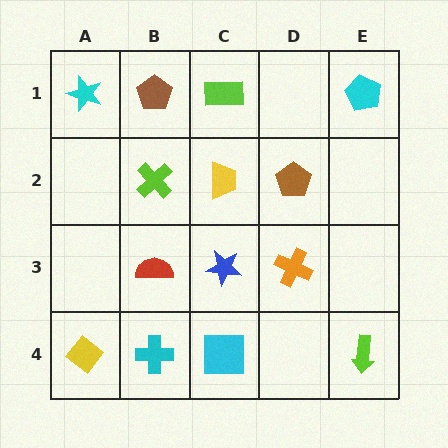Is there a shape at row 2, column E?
No, that cell is empty.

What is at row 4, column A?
A yellow diamond.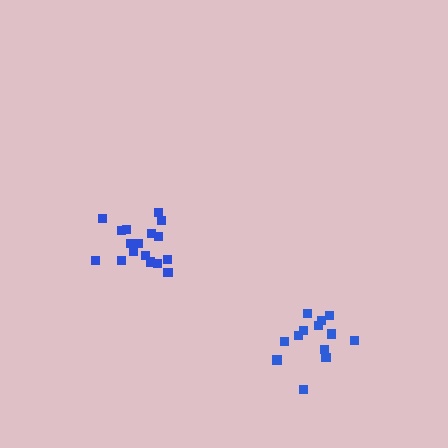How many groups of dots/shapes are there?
There are 2 groups.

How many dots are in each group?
Group 1: 13 dots, Group 2: 17 dots (30 total).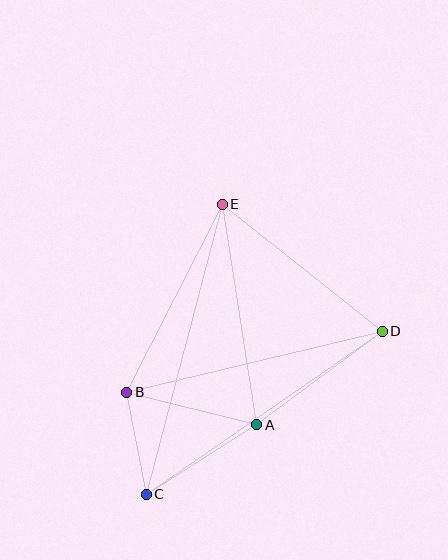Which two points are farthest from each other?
Points C and E are farthest from each other.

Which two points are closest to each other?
Points B and C are closest to each other.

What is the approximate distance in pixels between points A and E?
The distance between A and E is approximately 223 pixels.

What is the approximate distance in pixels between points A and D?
The distance between A and D is approximately 156 pixels.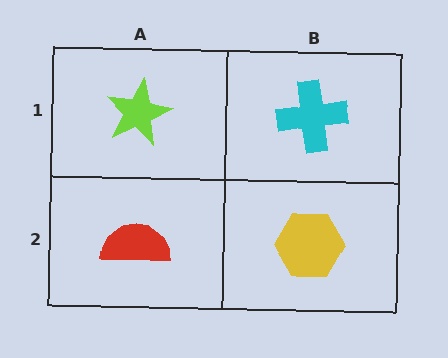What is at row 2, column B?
A yellow hexagon.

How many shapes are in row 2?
2 shapes.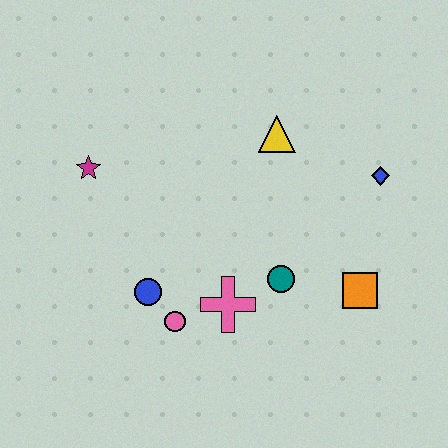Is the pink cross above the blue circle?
No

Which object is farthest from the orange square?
The magenta star is farthest from the orange square.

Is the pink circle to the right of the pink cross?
No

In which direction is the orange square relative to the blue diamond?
The orange square is below the blue diamond.